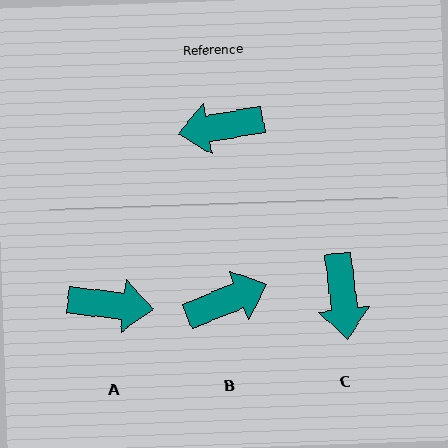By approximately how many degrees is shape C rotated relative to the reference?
Approximately 87 degrees counter-clockwise.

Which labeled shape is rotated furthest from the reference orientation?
B, about 167 degrees away.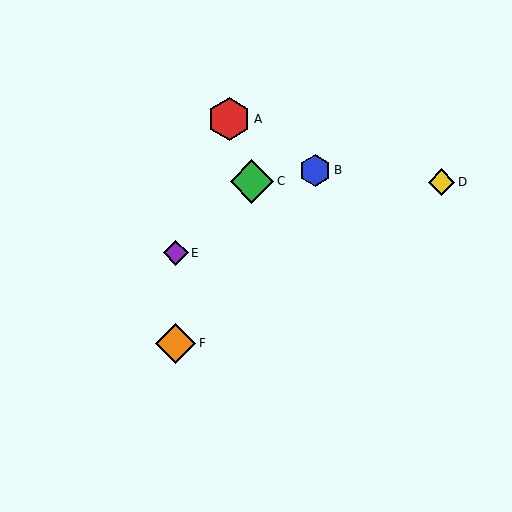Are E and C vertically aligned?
No, E is at x≈176 and C is at x≈252.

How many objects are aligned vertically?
2 objects (E, F) are aligned vertically.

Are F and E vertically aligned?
Yes, both are at x≈176.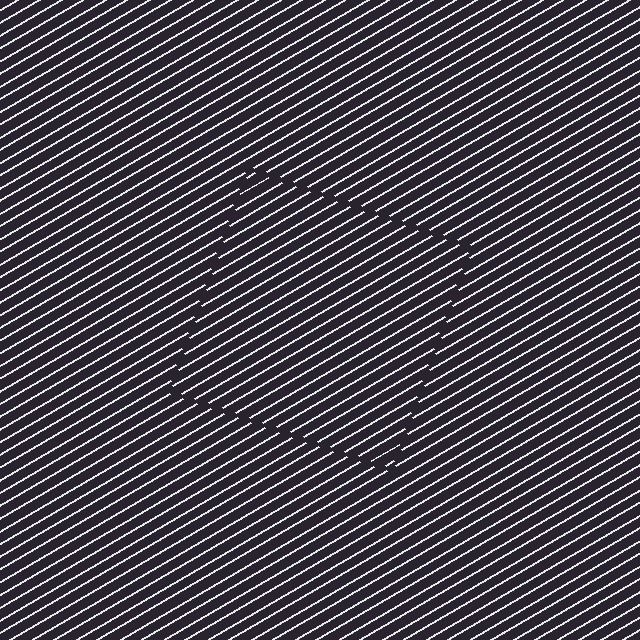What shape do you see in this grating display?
An illusory square. The interior of the shape contains the same grating, shifted by half a period — the contour is defined by the phase discontinuity where line-ends from the inner and outer gratings abut.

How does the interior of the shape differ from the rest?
The interior of the shape contains the same grating, shifted by half a period — the contour is defined by the phase discontinuity where line-ends from the inner and outer gratings abut.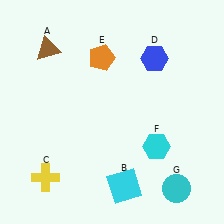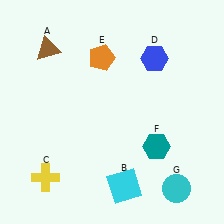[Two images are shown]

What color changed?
The hexagon (F) changed from cyan in Image 1 to teal in Image 2.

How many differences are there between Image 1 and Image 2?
There is 1 difference between the two images.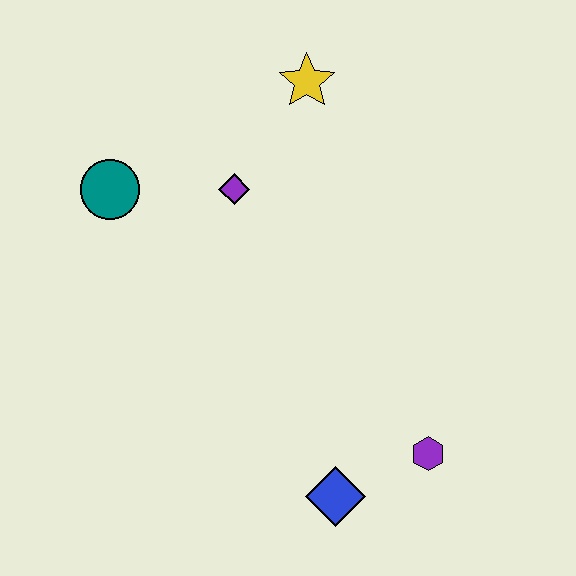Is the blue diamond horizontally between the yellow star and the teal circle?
No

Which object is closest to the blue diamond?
The purple hexagon is closest to the blue diamond.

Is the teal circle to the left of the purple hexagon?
Yes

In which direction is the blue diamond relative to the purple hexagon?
The blue diamond is to the left of the purple hexagon.